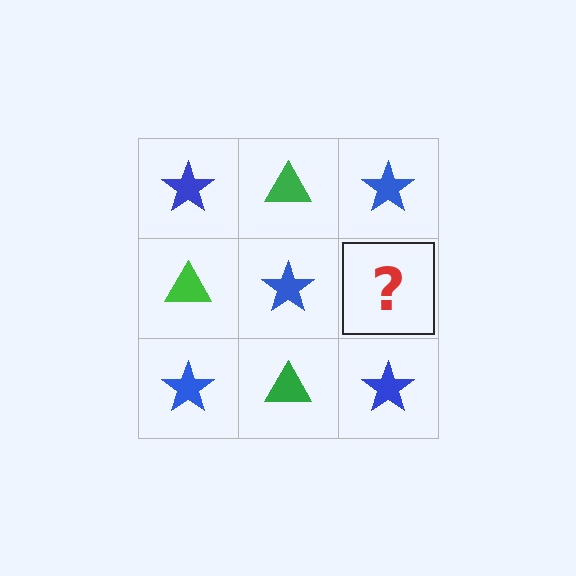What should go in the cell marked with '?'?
The missing cell should contain a green triangle.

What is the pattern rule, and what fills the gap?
The rule is that it alternates blue star and green triangle in a checkerboard pattern. The gap should be filled with a green triangle.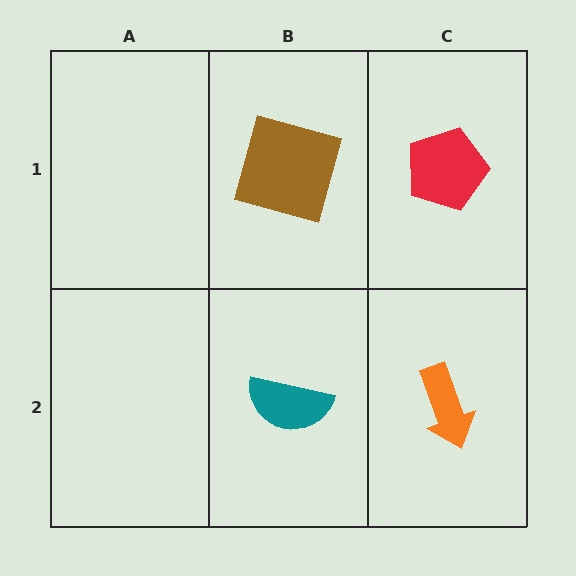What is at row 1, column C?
A red pentagon.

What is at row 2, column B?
A teal semicircle.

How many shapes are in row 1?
2 shapes.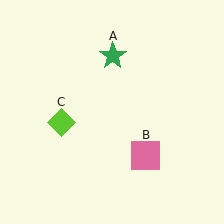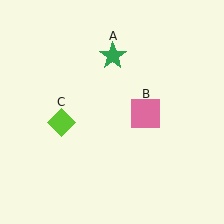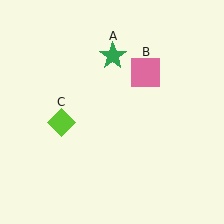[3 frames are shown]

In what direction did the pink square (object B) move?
The pink square (object B) moved up.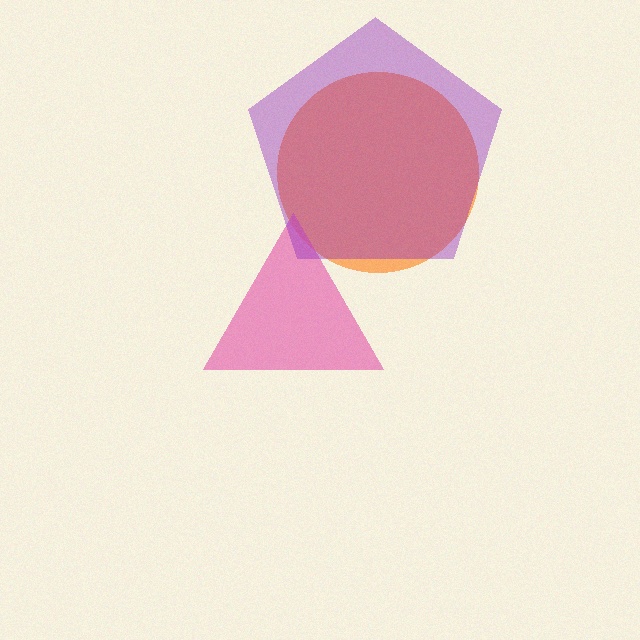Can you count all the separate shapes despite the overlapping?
Yes, there are 3 separate shapes.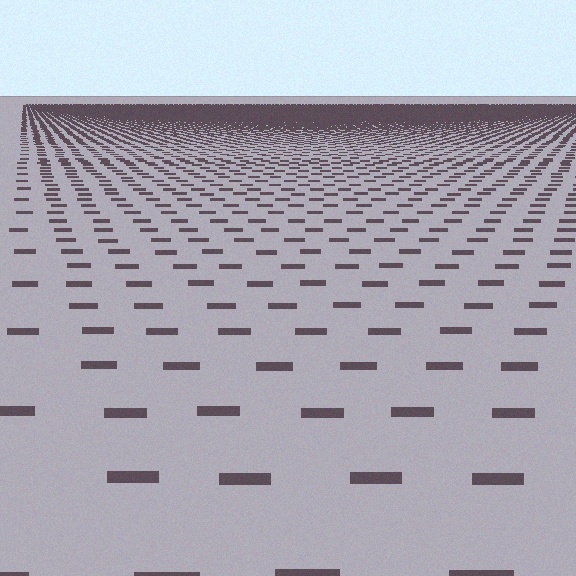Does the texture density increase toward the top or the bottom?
Density increases toward the top.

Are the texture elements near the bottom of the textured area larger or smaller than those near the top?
Larger. Near the bottom, elements are closer to the viewer and appear at a bigger on-screen size.